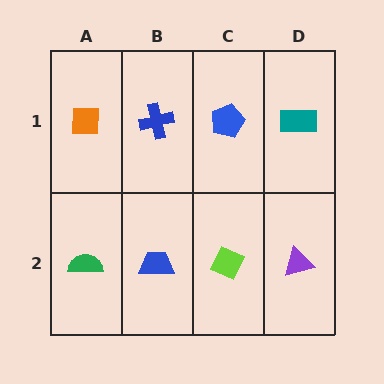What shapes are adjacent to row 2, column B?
A blue cross (row 1, column B), a green semicircle (row 2, column A), a lime diamond (row 2, column C).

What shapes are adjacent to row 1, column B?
A blue trapezoid (row 2, column B), an orange square (row 1, column A), a blue pentagon (row 1, column C).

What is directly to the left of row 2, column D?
A lime diamond.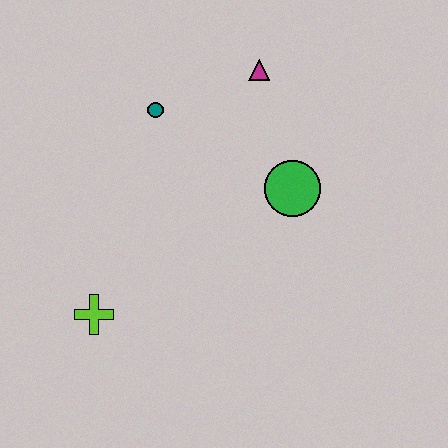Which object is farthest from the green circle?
The lime cross is farthest from the green circle.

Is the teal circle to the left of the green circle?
Yes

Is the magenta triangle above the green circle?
Yes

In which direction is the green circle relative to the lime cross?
The green circle is to the right of the lime cross.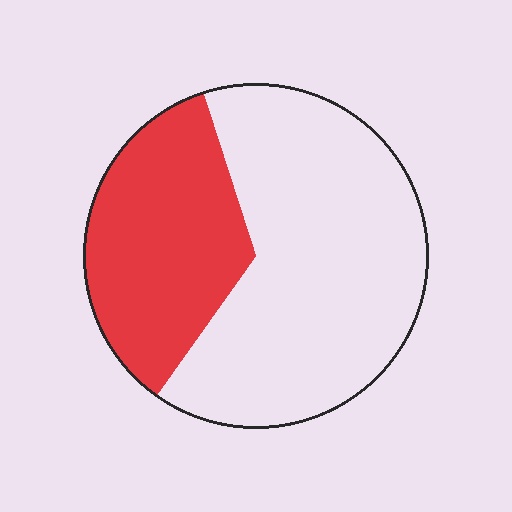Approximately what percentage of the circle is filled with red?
Approximately 35%.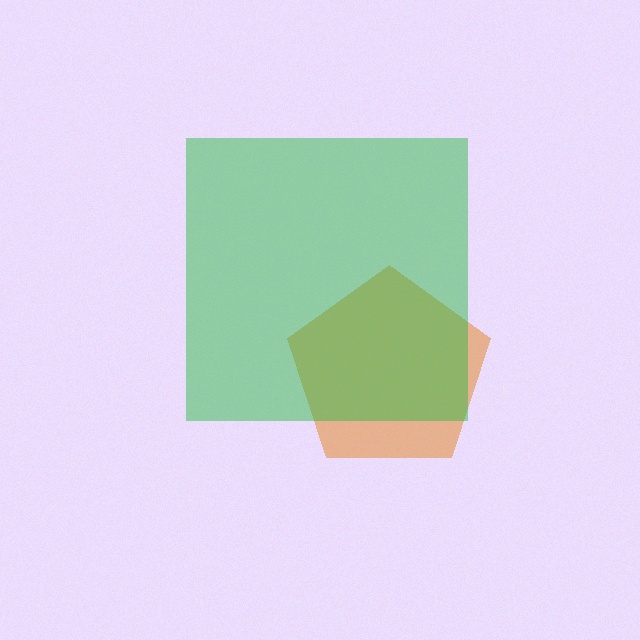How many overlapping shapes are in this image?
There are 2 overlapping shapes in the image.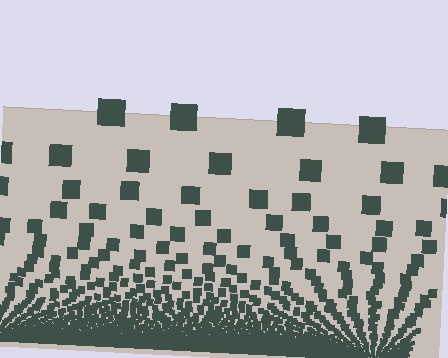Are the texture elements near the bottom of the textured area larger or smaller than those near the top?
Smaller. The gradient is inverted — elements near the bottom are smaller and denser.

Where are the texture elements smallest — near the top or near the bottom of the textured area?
Near the bottom.